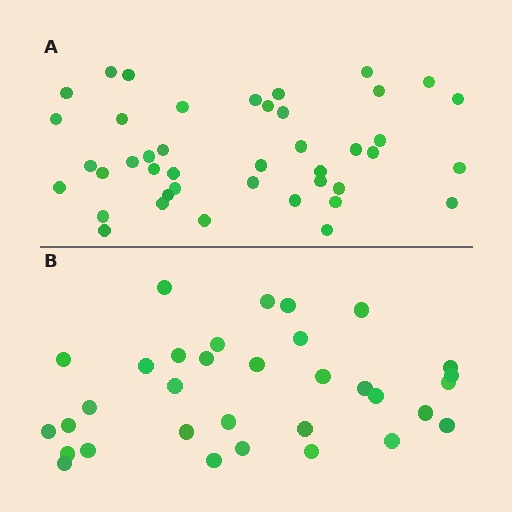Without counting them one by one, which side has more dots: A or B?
Region A (the top region) has more dots.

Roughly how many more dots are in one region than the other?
Region A has roughly 8 or so more dots than region B.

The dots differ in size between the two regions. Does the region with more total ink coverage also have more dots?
No. Region B has more total ink coverage because its dots are larger, but region A actually contains more individual dots. Total area can be misleading — the number of items is what matters here.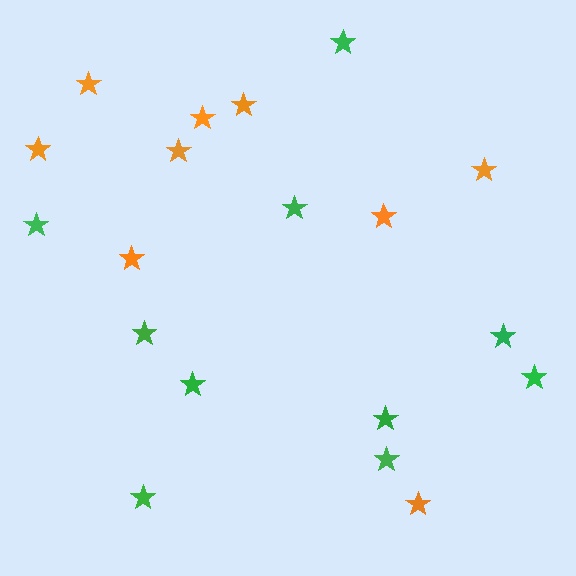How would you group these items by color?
There are 2 groups: one group of orange stars (9) and one group of green stars (10).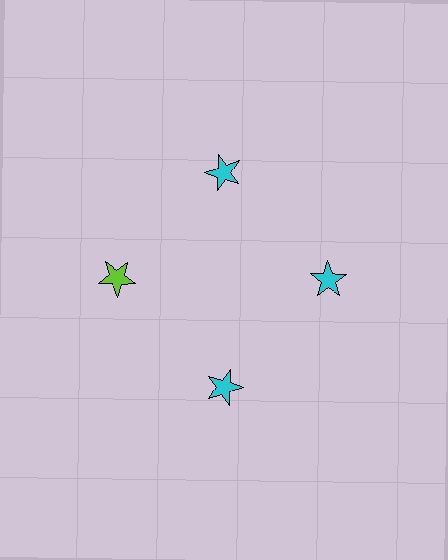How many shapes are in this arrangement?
There are 4 shapes arranged in a ring pattern.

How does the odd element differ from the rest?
It has a different color: lime instead of cyan.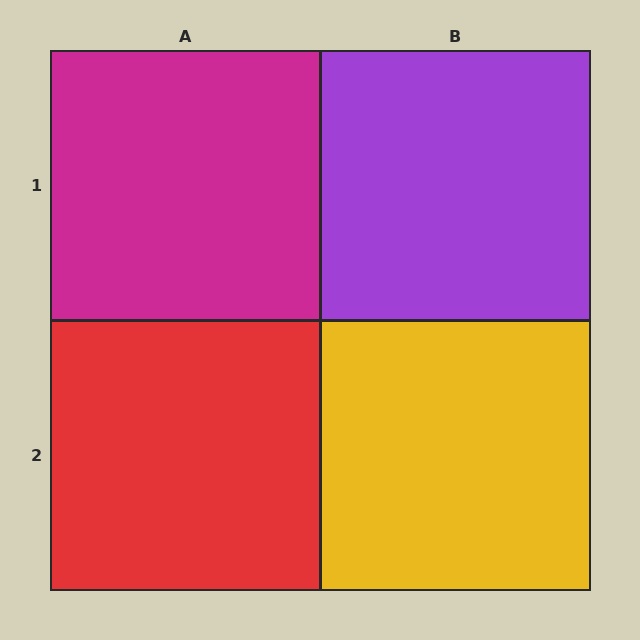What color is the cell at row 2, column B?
Yellow.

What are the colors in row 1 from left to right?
Magenta, purple.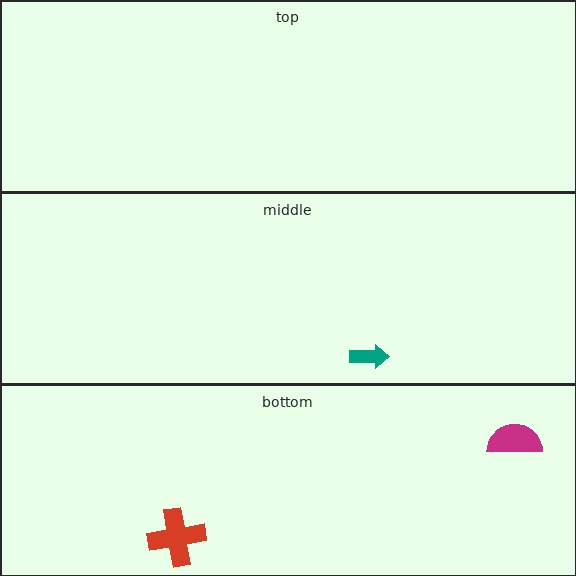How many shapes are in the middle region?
1.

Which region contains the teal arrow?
The middle region.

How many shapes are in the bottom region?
2.